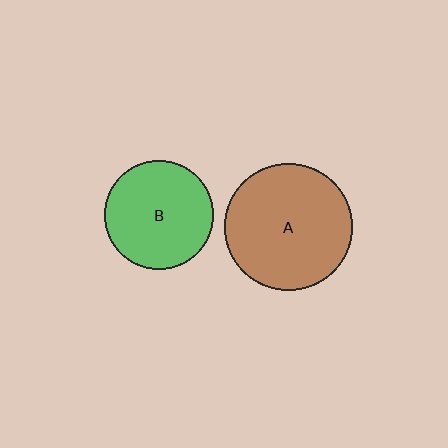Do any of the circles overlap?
No, none of the circles overlap.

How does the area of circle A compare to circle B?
Approximately 1.4 times.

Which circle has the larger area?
Circle A (brown).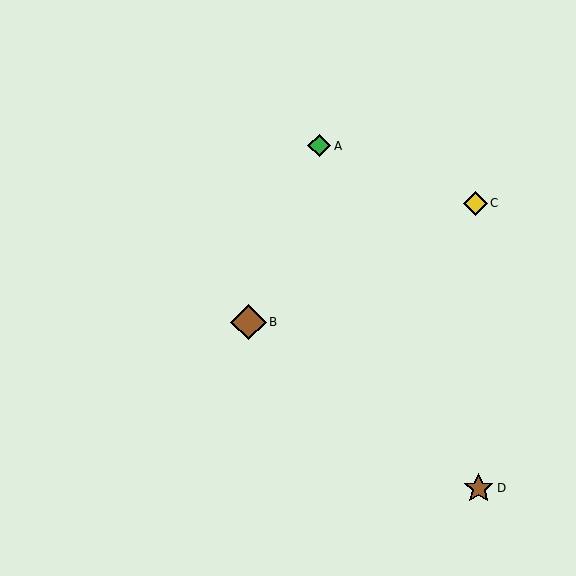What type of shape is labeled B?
Shape B is a brown diamond.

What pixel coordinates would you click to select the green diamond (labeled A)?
Click at (319, 146) to select the green diamond A.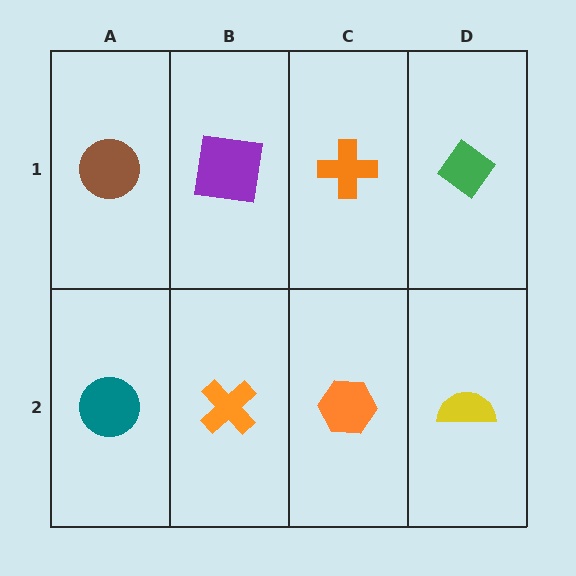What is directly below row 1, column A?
A teal circle.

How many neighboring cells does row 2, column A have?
2.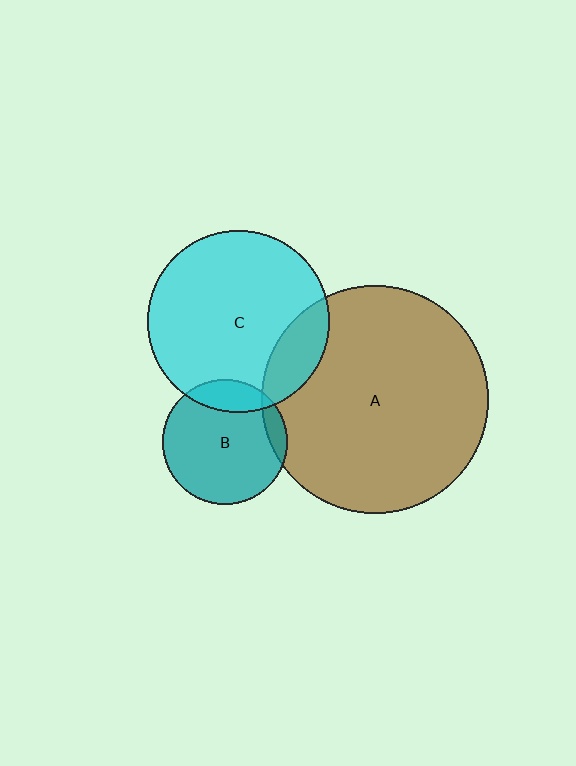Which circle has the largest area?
Circle A (brown).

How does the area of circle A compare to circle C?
Approximately 1.6 times.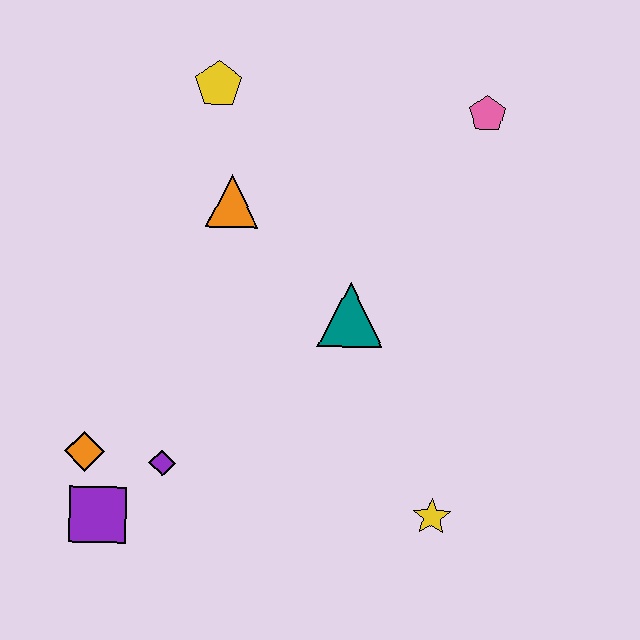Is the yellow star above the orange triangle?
No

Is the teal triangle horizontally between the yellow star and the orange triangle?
Yes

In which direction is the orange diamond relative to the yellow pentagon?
The orange diamond is below the yellow pentagon.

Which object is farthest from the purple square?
The pink pentagon is farthest from the purple square.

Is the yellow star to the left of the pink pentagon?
Yes